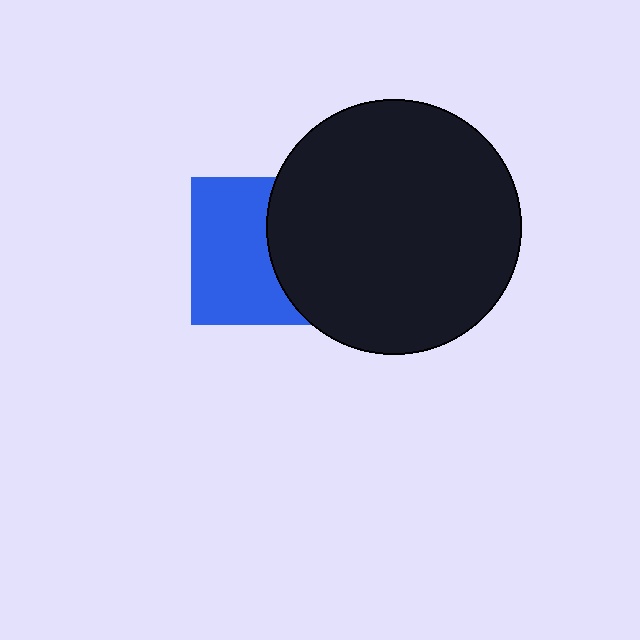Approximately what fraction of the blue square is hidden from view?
Roughly 43% of the blue square is hidden behind the black circle.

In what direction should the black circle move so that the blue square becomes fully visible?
The black circle should move right. That is the shortest direction to clear the overlap and leave the blue square fully visible.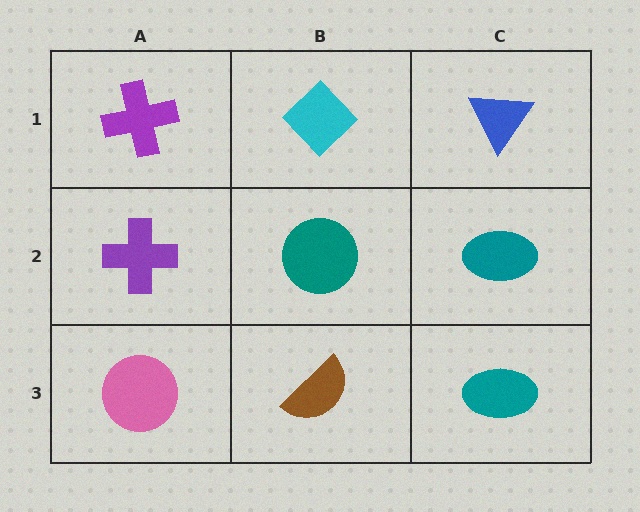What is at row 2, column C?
A teal ellipse.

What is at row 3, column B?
A brown semicircle.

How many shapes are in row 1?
3 shapes.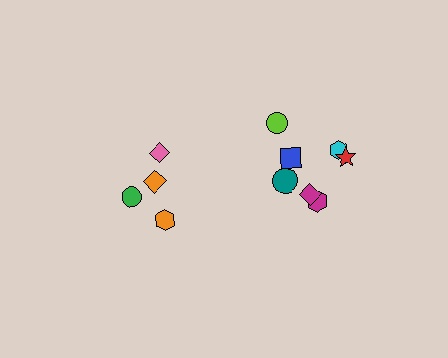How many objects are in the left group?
There are 4 objects.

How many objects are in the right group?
There are 7 objects.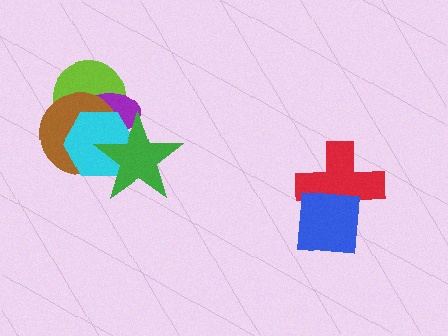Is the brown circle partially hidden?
Yes, it is partially covered by another shape.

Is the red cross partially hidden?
Yes, it is partially covered by another shape.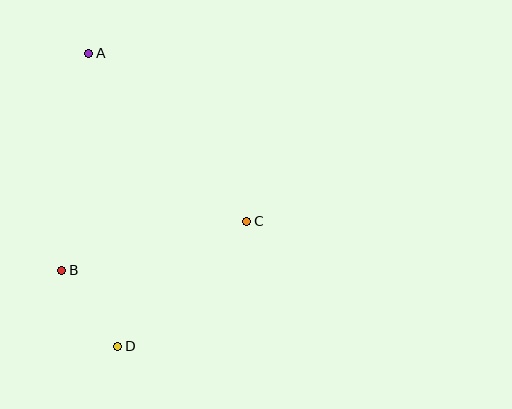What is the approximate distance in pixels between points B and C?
The distance between B and C is approximately 191 pixels.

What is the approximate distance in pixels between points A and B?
The distance between A and B is approximately 219 pixels.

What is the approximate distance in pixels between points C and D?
The distance between C and D is approximately 180 pixels.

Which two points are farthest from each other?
Points A and D are farthest from each other.